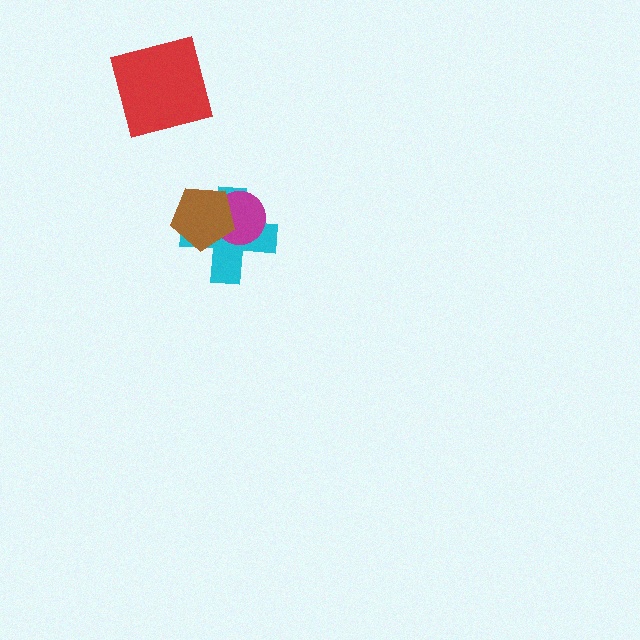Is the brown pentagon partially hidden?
No, no other shape covers it.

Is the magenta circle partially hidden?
Yes, it is partially covered by another shape.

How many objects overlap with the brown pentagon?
2 objects overlap with the brown pentagon.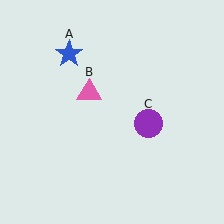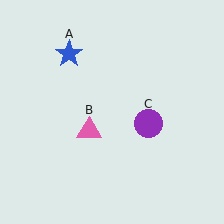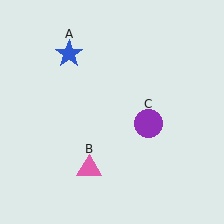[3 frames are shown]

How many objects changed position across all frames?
1 object changed position: pink triangle (object B).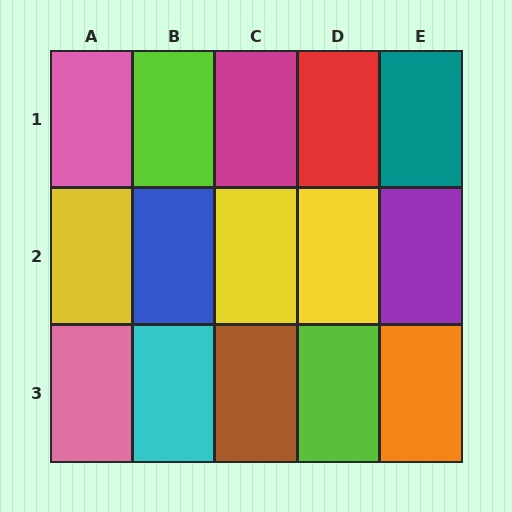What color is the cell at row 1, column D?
Red.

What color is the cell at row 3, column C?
Brown.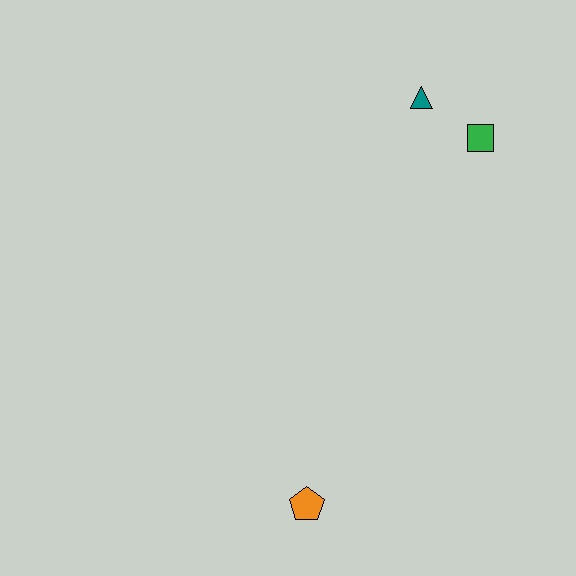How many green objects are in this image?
There is 1 green object.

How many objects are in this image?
There are 3 objects.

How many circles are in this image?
There are no circles.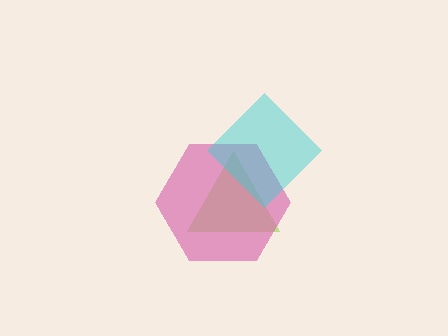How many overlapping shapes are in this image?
There are 3 overlapping shapes in the image.